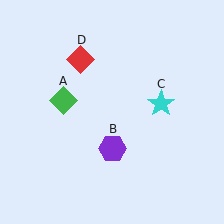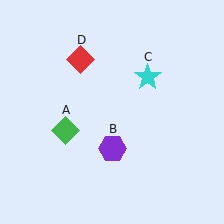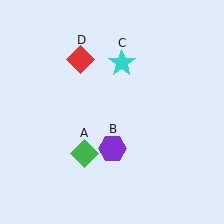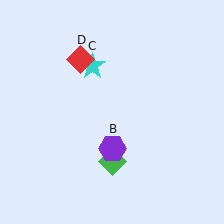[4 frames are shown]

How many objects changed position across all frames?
2 objects changed position: green diamond (object A), cyan star (object C).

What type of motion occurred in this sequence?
The green diamond (object A), cyan star (object C) rotated counterclockwise around the center of the scene.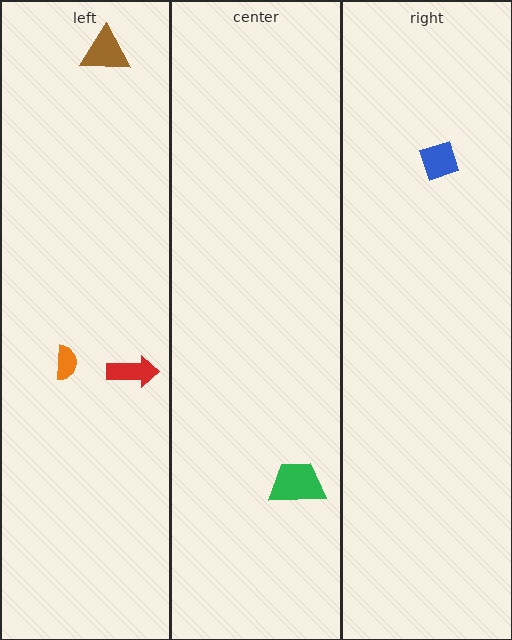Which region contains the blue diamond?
The right region.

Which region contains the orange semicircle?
The left region.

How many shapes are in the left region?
3.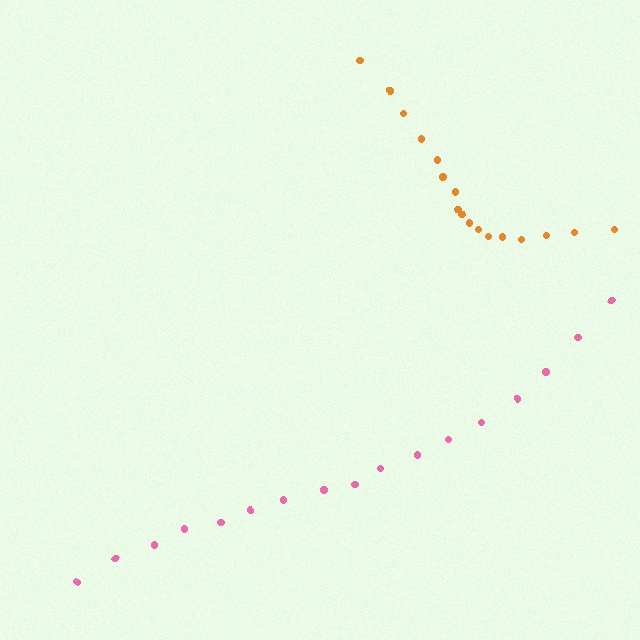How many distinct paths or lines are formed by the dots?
There are 2 distinct paths.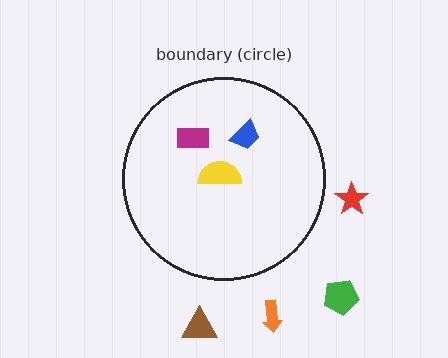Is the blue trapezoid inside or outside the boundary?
Inside.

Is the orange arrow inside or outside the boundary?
Outside.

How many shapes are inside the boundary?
3 inside, 4 outside.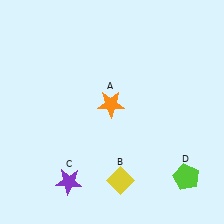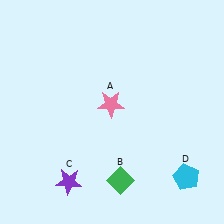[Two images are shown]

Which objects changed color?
A changed from orange to pink. B changed from yellow to green. D changed from lime to cyan.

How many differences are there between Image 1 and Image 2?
There are 3 differences between the two images.